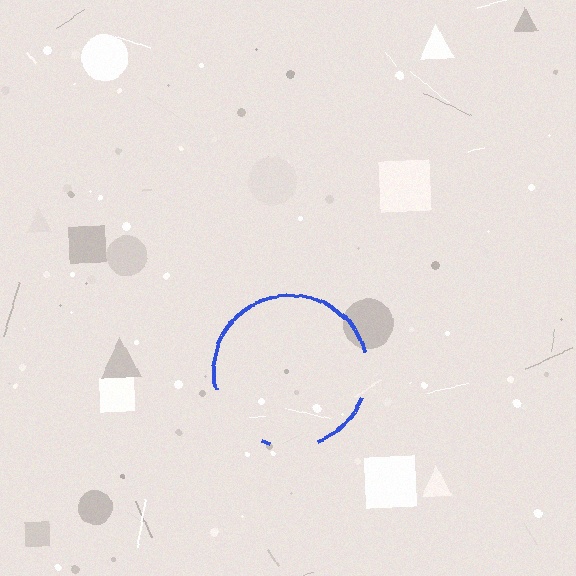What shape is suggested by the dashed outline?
The dashed outline suggests a circle.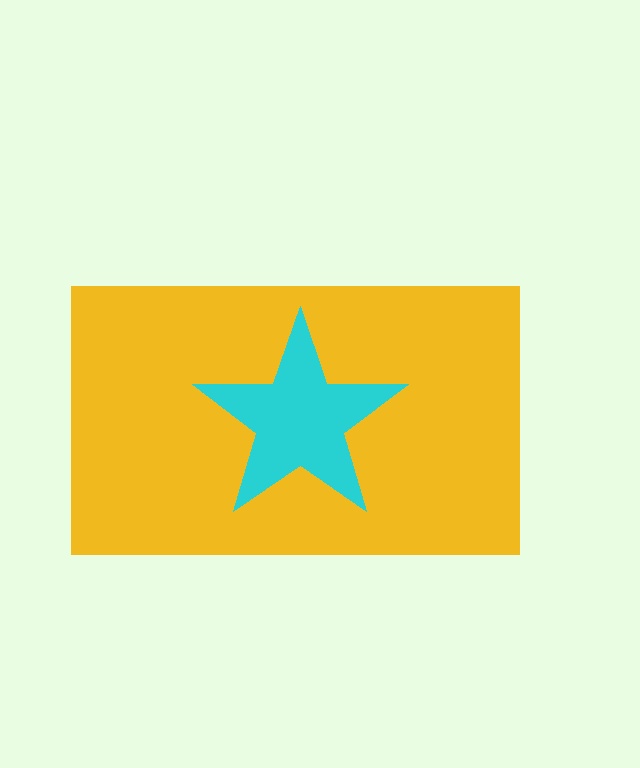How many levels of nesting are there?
2.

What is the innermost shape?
The cyan star.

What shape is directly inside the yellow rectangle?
The cyan star.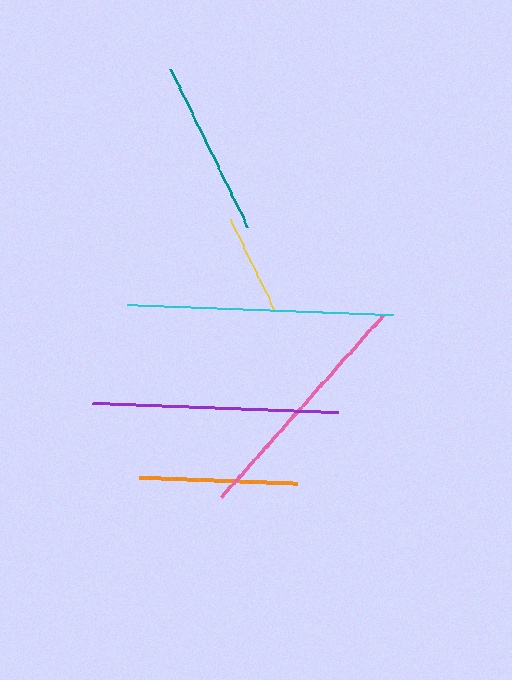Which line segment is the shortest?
The yellow line is the shortest at approximately 100 pixels.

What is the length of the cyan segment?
The cyan segment is approximately 265 pixels long.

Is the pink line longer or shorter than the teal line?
The pink line is longer than the teal line.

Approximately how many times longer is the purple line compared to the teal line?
The purple line is approximately 1.4 times the length of the teal line.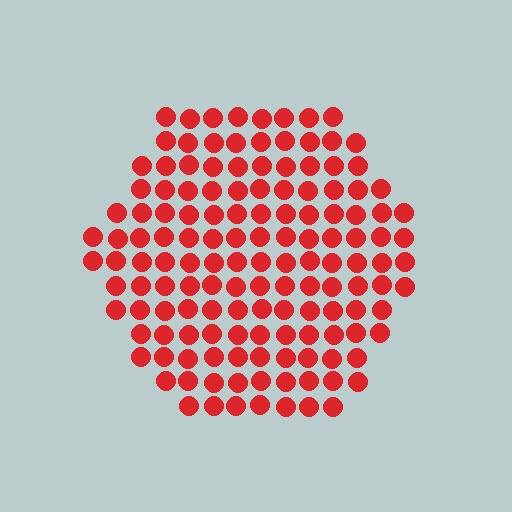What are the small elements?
The small elements are circles.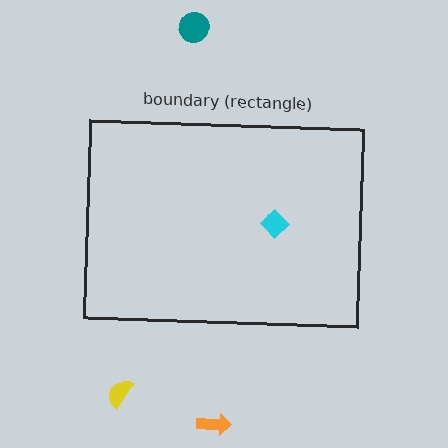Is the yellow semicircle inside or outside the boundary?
Outside.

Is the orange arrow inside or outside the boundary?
Outside.